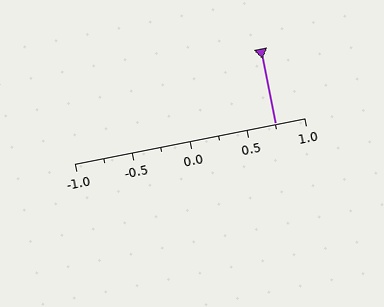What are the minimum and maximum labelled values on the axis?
The axis runs from -1.0 to 1.0.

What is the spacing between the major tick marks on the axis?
The major ticks are spaced 0.5 apart.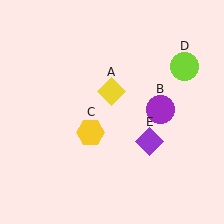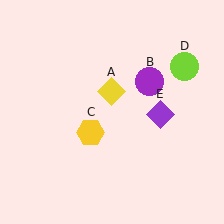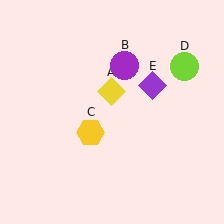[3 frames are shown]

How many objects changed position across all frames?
2 objects changed position: purple circle (object B), purple diamond (object E).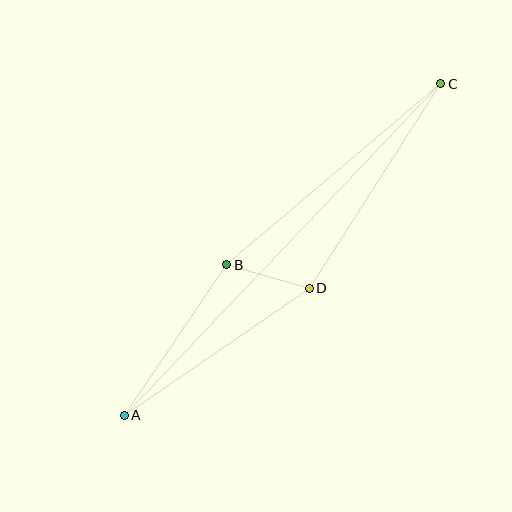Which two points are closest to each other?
Points B and D are closest to each other.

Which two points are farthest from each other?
Points A and C are farthest from each other.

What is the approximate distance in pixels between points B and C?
The distance between B and C is approximately 280 pixels.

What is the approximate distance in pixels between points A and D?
The distance between A and D is approximately 224 pixels.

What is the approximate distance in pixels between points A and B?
The distance between A and B is approximately 182 pixels.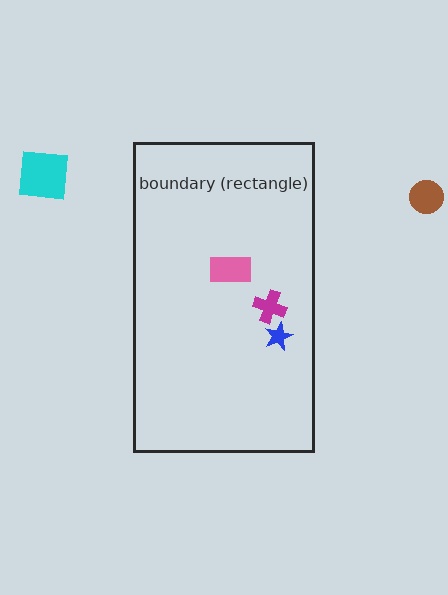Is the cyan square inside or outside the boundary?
Outside.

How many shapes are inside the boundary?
3 inside, 2 outside.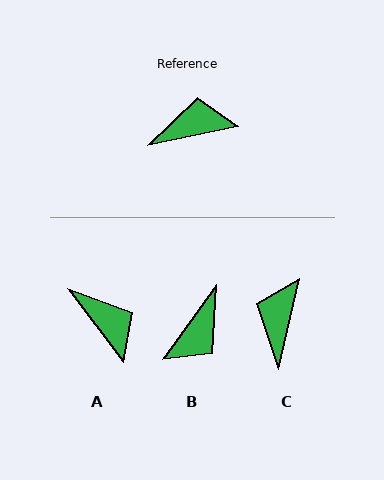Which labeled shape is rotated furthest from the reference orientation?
B, about 137 degrees away.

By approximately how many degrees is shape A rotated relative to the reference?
Approximately 64 degrees clockwise.